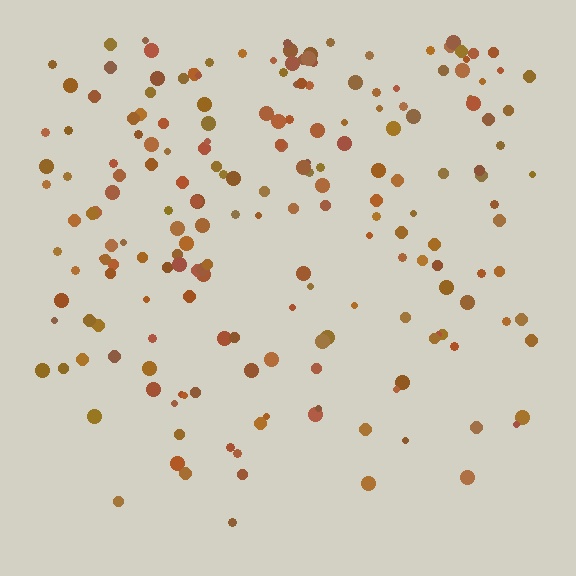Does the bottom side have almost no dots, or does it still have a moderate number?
Still a moderate number, just noticeably fewer than the top.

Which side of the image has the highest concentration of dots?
The top.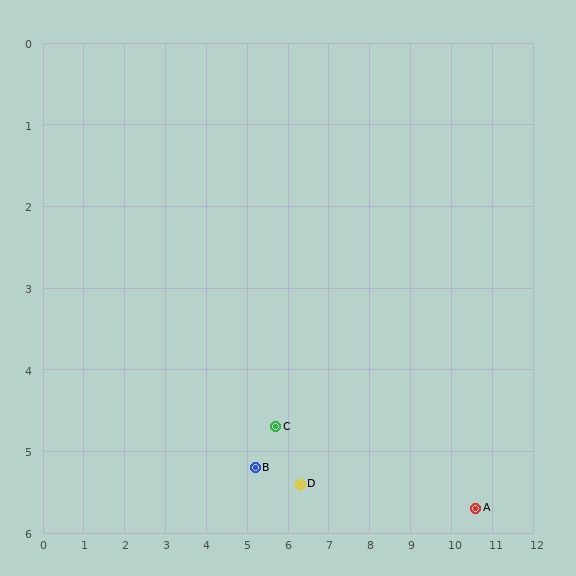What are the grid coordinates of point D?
Point D is at approximately (6.3, 5.4).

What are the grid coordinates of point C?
Point C is at approximately (5.7, 4.7).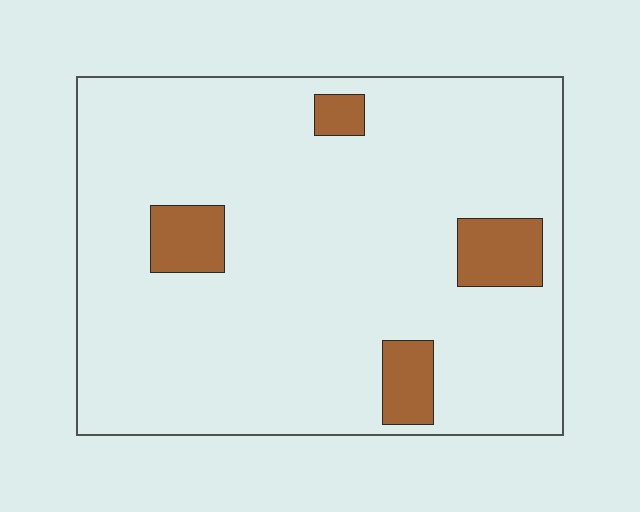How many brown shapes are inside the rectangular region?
4.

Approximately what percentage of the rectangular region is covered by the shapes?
Approximately 10%.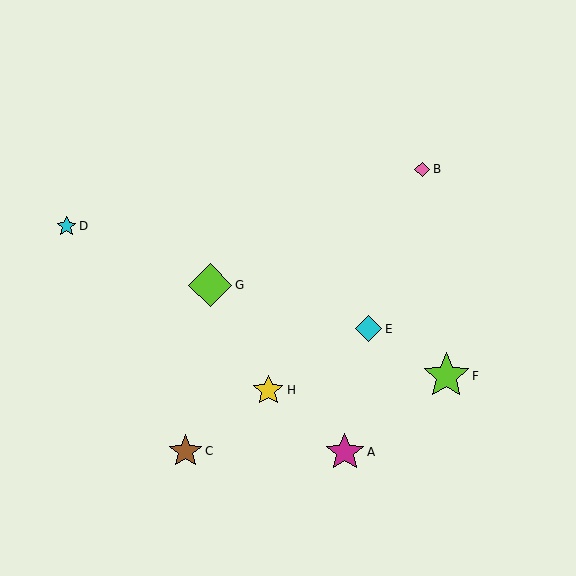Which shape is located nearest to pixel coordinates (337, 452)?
The magenta star (labeled A) at (345, 452) is nearest to that location.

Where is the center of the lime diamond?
The center of the lime diamond is at (210, 285).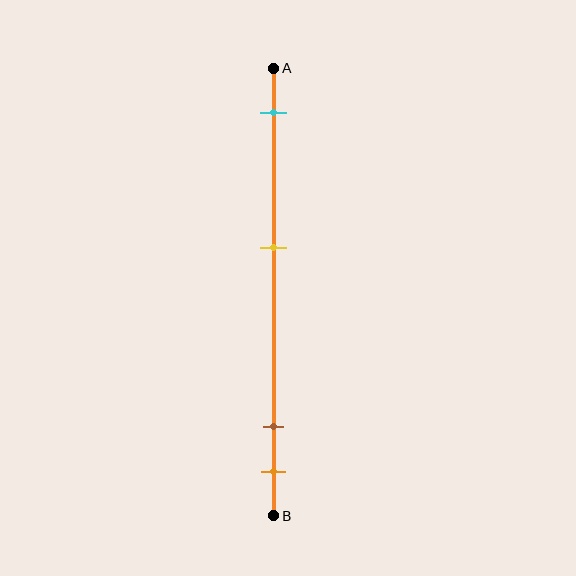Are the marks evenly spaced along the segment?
No, the marks are not evenly spaced.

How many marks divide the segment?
There are 4 marks dividing the segment.